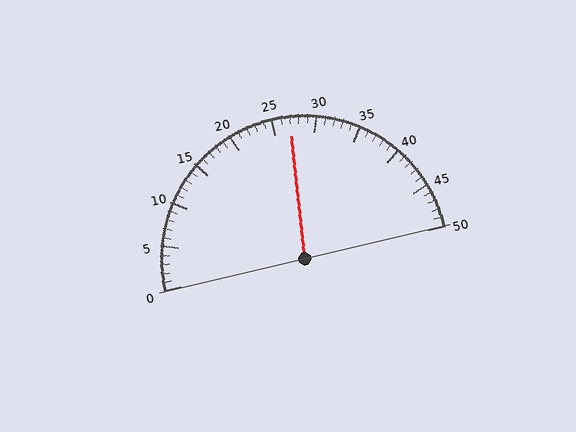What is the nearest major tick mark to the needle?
The nearest major tick mark is 25.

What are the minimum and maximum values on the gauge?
The gauge ranges from 0 to 50.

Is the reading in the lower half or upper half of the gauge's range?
The reading is in the upper half of the range (0 to 50).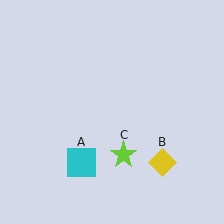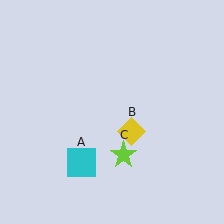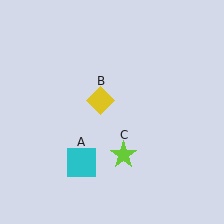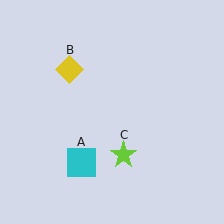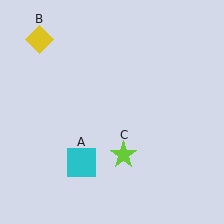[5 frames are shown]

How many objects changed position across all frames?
1 object changed position: yellow diamond (object B).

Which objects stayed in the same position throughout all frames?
Cyan square (object A) and lime star (object C) remained stationary.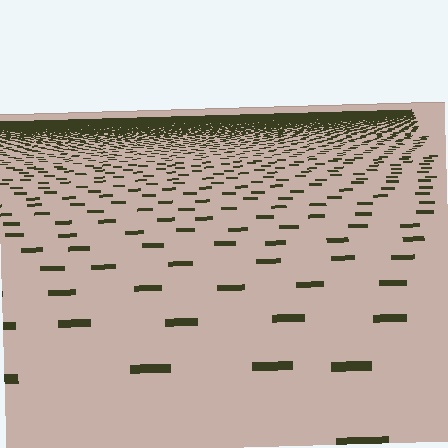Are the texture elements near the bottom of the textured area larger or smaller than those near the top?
Larger. Near the bottom, elements are closer to the viewer and appear at a bigger on-screen size.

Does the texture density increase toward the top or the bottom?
Density increases toward the top.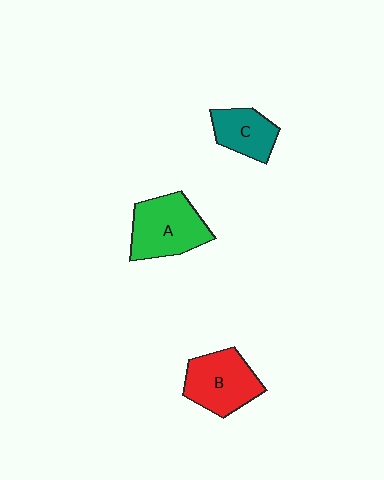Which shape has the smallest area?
Shape C (teal).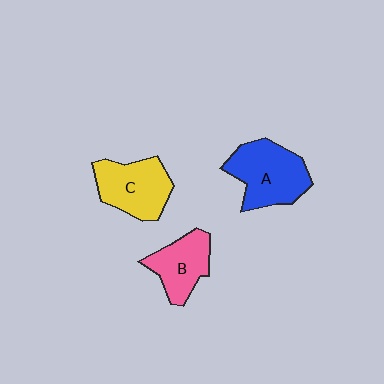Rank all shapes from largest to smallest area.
From largest to smallest: A (blue), C (yellow), B (pink).